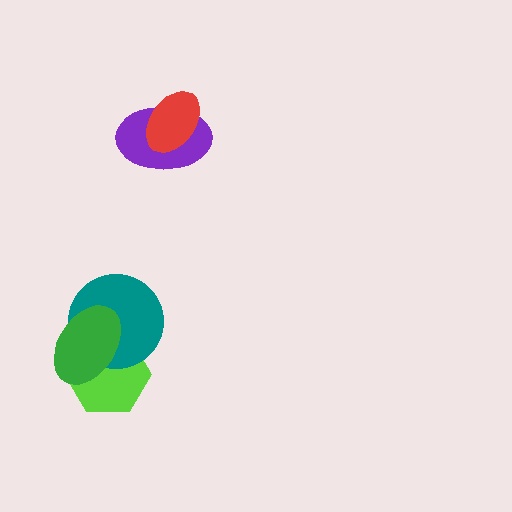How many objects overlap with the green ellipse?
2 objects overlap with the green ellipse.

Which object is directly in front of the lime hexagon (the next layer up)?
The teal circle is directly in front of the lime hexagon.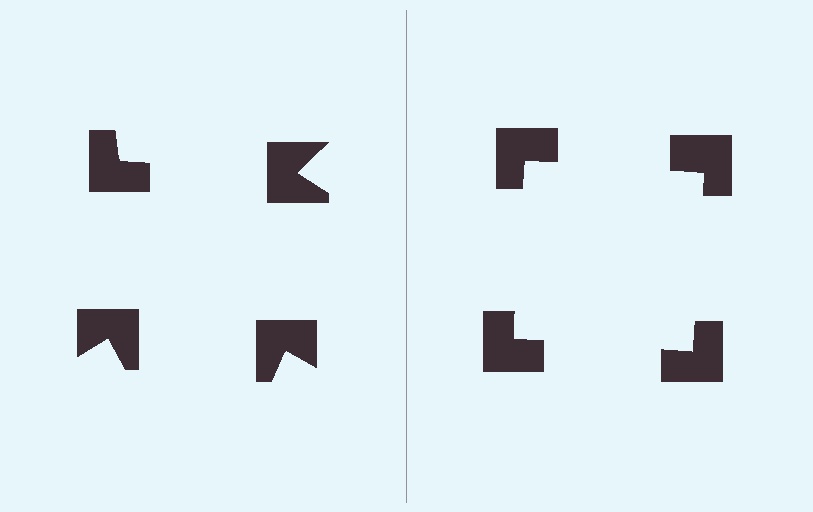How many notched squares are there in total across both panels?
8 — 4 on each side.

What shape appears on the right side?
An illusory square.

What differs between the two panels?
The notched squares are positioned identically on both sides; only the wedge orientations differ. On the right they align to a square; on the left they are misaligned.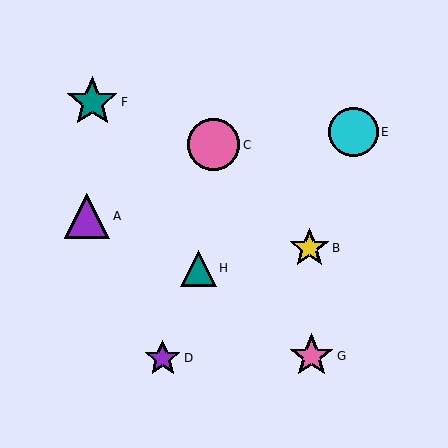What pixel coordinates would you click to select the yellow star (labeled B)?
Click at (309, 248) to select the yellow star B.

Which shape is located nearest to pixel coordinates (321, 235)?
The yellow star (labeled B) at (309, 248) is nearest to that location.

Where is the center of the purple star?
The center of the purple star is at (163, 358).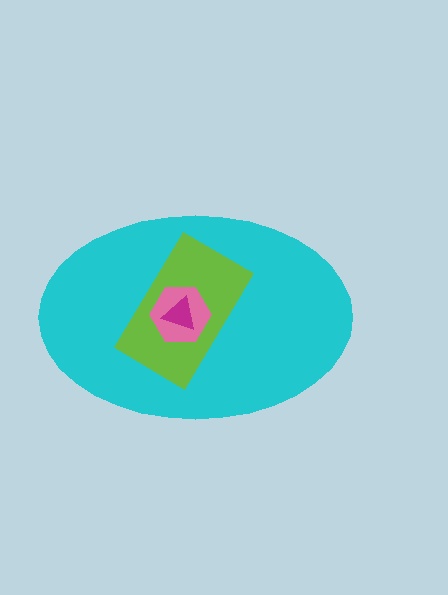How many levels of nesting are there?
4.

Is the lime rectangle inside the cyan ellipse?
Yes.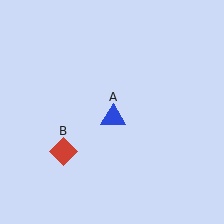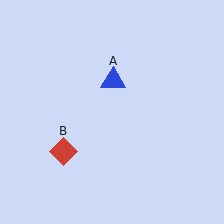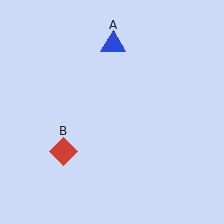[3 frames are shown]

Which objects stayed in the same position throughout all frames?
Red diamond (object B) remained stationary.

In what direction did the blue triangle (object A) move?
The blue triangle (object A) moved up.